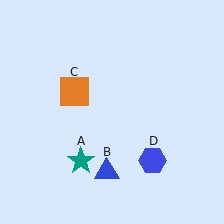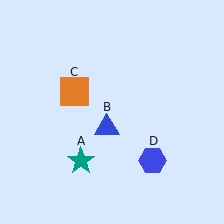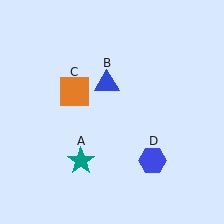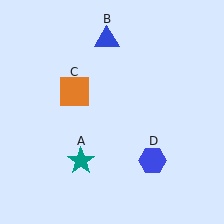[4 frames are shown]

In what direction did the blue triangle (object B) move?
The blue triangle (object B) moved up.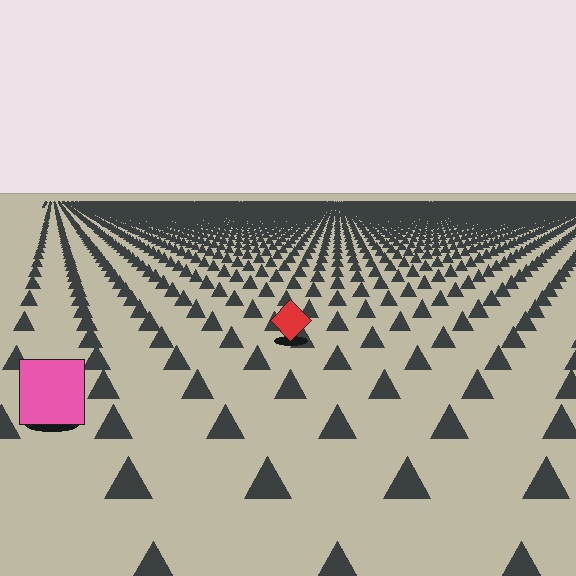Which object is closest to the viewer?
The pink square is closest. The texture marks near it are larger and more spread out.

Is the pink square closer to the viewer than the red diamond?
Yes. The pink square is closer — you can tell from the texture gradient: the ground texture is coarser near it.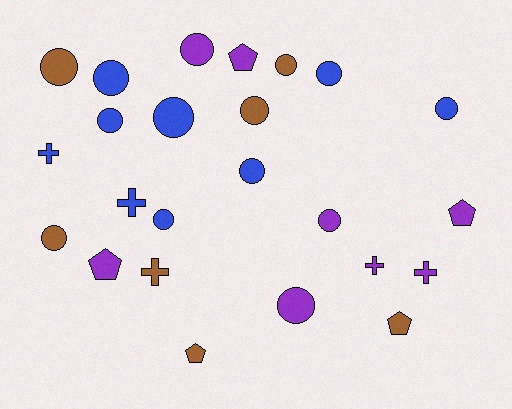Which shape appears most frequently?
Circle, with 14 objects.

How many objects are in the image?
There are 24 objects.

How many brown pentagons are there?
There are 2 brown pentagons.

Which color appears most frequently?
Blue, with 9 objects.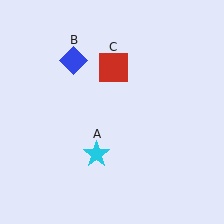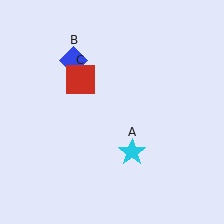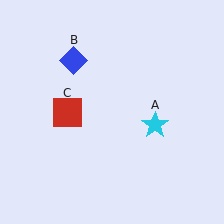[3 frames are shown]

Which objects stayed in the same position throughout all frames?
Blue diamond (object B) remained stationary.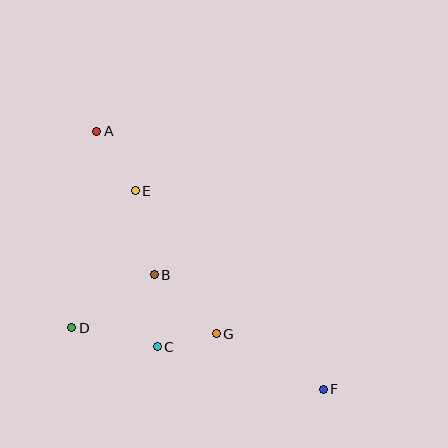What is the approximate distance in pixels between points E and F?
The distance between E and F is approximately 273 pixels.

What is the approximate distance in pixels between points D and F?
The distance between D and F is approximately 259 pixels.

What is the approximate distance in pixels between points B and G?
The distance between B and G is approximately 86 pixels.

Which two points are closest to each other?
Points C and G are closest to each other.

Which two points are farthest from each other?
Points A and F are farthest from each other.